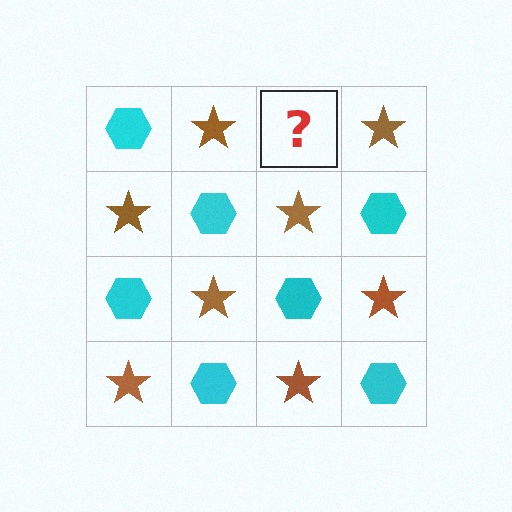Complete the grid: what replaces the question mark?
The question mark should be replaced with a cyan hexagon.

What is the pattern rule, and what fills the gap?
The rule is that it alternates cyan hexagon and brown star in a checkerboard pattern. The gap should be filled with a cyan hexagon.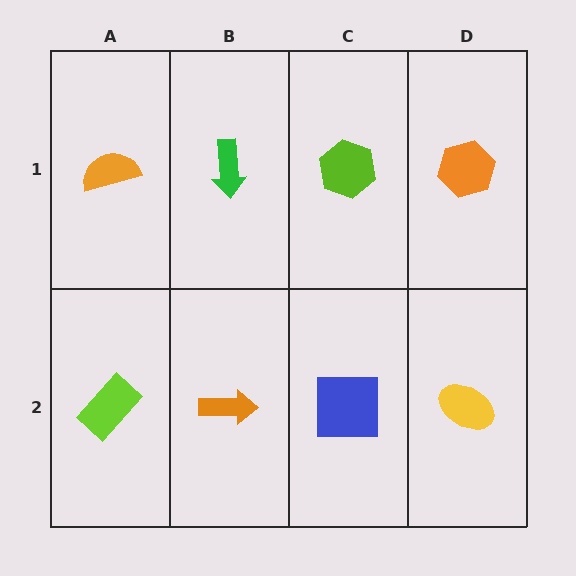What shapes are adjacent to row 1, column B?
An orange arrow (row 2, column B), an orange semicircle (row 1, column A), a lime hexagon (row 1, column C).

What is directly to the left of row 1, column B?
An orange semicircle.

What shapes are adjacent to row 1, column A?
A lime rectangle (row 2, column A), a green arrow (row 1, column B).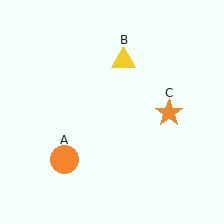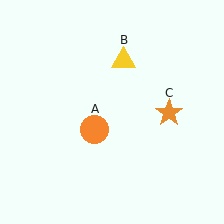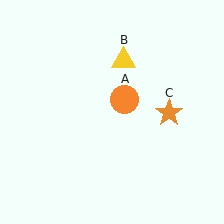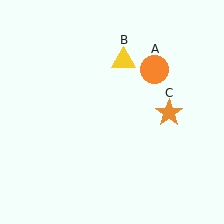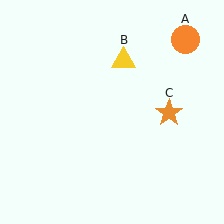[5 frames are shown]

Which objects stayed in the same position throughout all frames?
Yellow triangle (object B) and orange star (object C) remained stationary.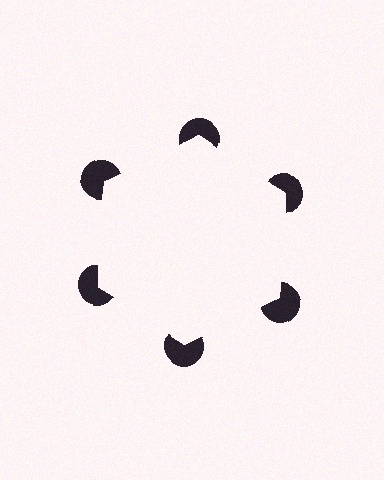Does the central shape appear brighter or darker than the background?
It typically appears slightly brighter than the background, even though no actual brightness change is drawn.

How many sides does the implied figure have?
6 sides.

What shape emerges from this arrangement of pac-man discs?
An illusory hexagon — its edges are inferred from the aligned wedge cuts in the pac-man discs, not physically drawn.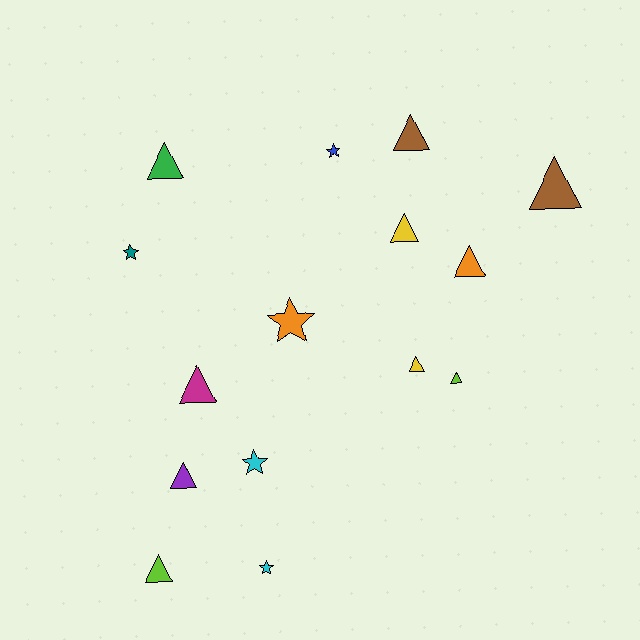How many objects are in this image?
There are 15 objects.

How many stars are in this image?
There are 5 stars.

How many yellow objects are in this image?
There are 2 yellow objects.